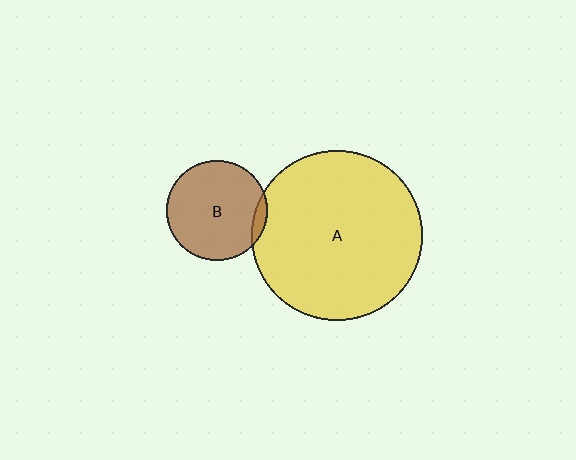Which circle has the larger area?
Circle A (yellow).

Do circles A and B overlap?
Yes.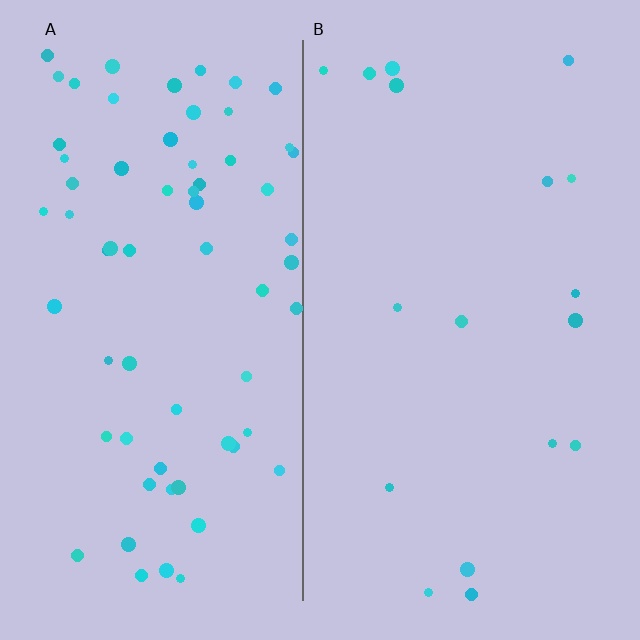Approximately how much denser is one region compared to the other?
Approximately 3.7× — region A over region B.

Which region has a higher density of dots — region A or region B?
A (the left).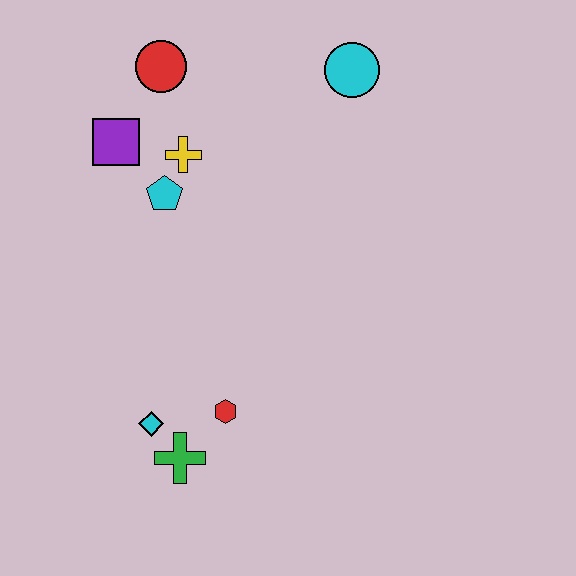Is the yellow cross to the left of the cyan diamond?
No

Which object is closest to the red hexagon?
The green cross is closest to the red hexagon.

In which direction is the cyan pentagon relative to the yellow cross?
The cyan pentagon is below the yellow cross.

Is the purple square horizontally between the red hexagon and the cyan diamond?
No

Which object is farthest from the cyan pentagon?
The green cross is farthest from the cyan pentagon.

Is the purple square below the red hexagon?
No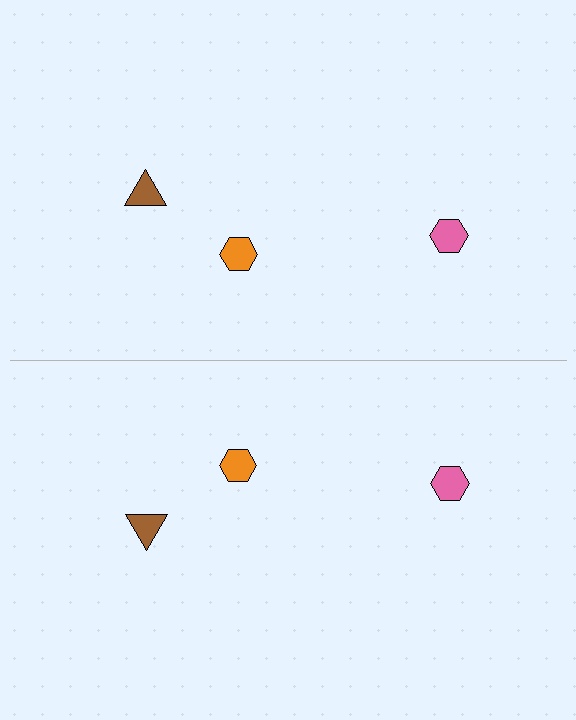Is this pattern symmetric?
Yes, this pattern has bilateral (reflection) symmetry.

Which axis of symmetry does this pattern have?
The pattern has a horizontal axis of symmetry running through the center of the image.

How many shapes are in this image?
There are 6 shapes in this image.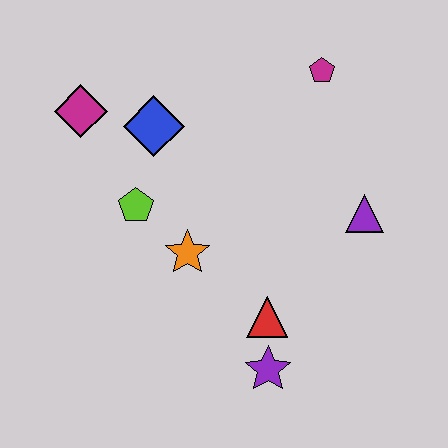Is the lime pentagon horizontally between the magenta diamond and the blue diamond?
Yes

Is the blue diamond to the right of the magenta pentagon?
No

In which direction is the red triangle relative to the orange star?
The red triangle is to the right of the orange star.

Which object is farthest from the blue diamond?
The purple star is farthest from the blue diamond.